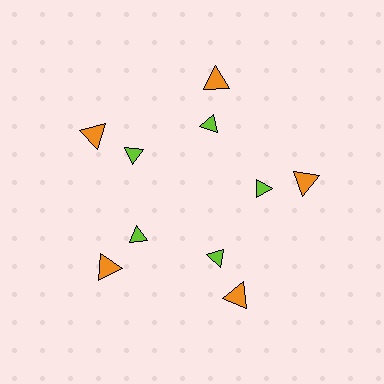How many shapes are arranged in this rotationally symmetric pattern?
There are 10 shapes, arranged in 5 groups of 2.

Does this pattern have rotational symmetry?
Yes, this pattern has 5-fold rotational symmetry. It looks the same after rotating 72 degrees around the center.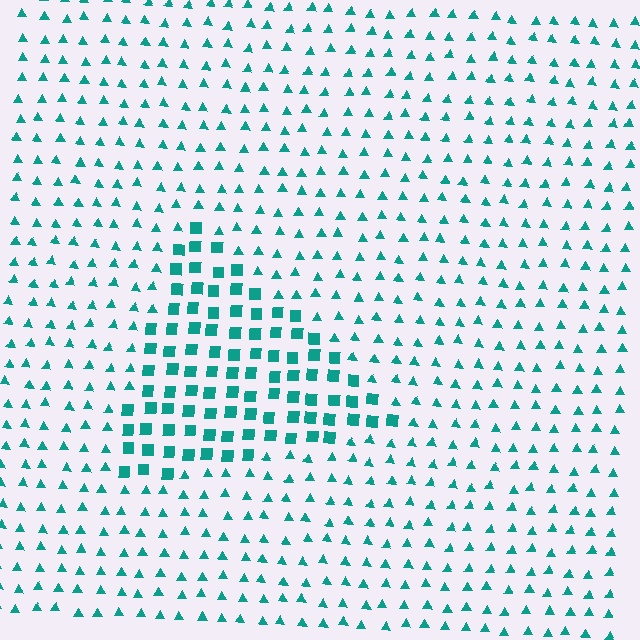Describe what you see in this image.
The image is filled with small teal elements arranged in a uniform grid. A triangle-shaped region contains squares, while the surrounding area contains triangles. The boundary is defined purely by the change in element shape.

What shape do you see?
I see a triangle.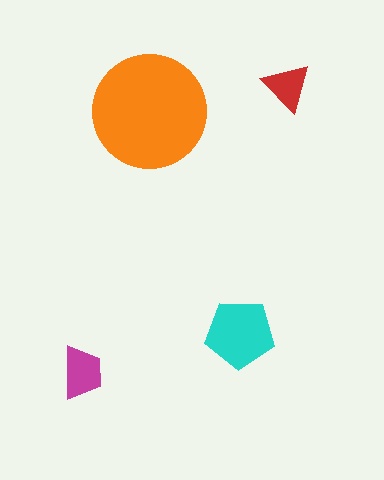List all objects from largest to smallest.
The orange circle, the cyan pentagon, the magenta trapezoid, the red triangle.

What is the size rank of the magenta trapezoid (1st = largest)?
3rd.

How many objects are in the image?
There are 4 objects in the image.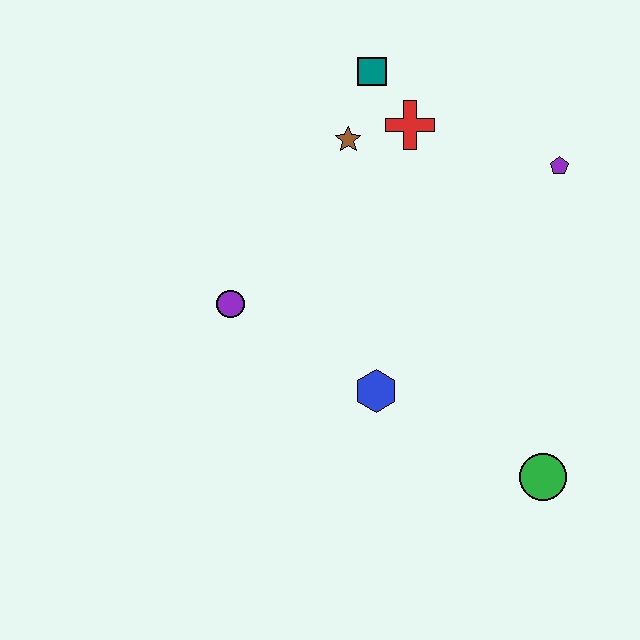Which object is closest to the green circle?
The blue hexagon is closest to the green circle.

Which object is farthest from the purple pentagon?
The purple circle is farthest from the purple pentagon.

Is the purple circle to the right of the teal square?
No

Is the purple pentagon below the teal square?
Yes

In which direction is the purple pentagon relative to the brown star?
The purple pentagon is to the right of the brown star.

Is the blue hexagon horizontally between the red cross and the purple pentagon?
No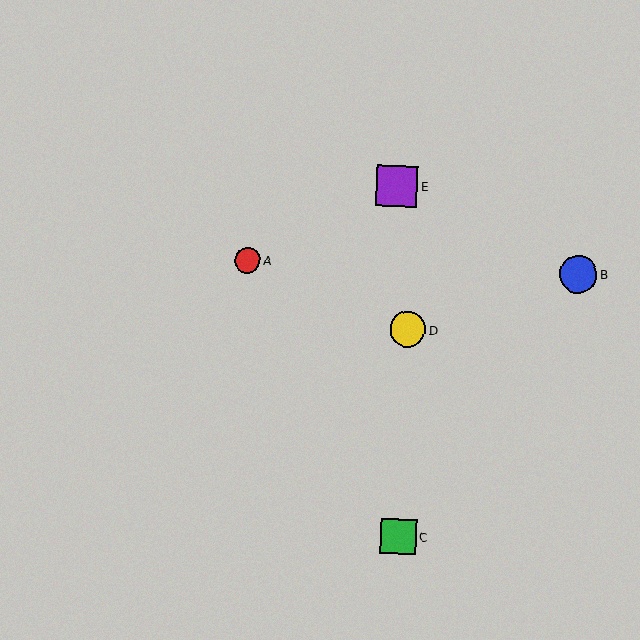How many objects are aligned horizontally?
2 objects (A, B) are aligned horizontally.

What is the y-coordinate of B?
Object B is at y≈274.